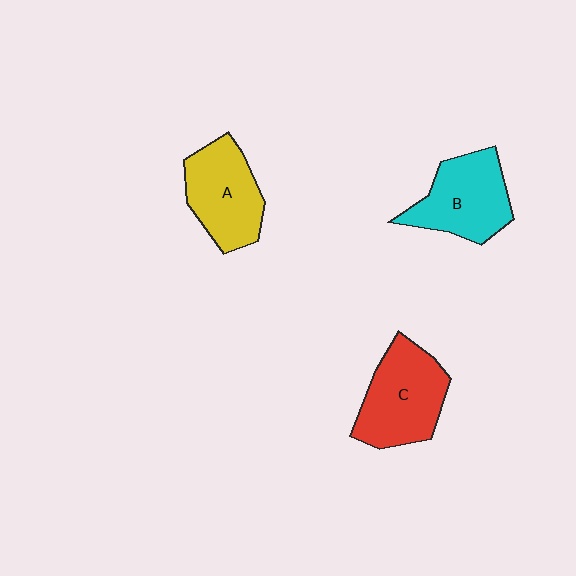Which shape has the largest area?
Shape C (red).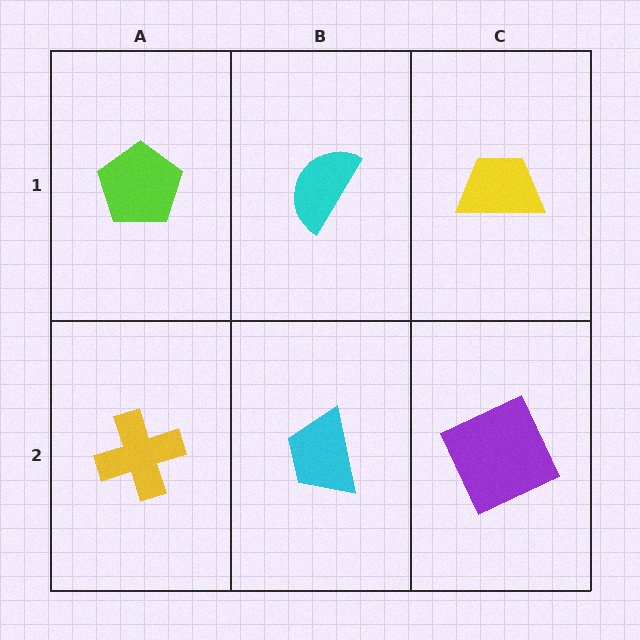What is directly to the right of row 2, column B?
A purple square.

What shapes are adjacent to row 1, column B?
A cyan trapezoid (row 2, column B), a lime pentagon (row 1, column A), a yellow trapezoid (row 1, column C).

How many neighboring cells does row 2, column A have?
2.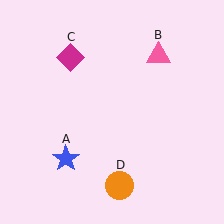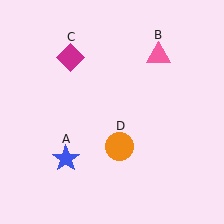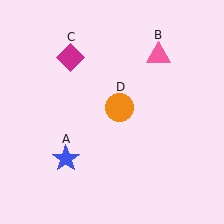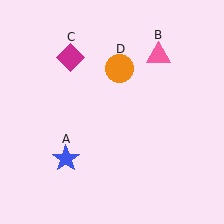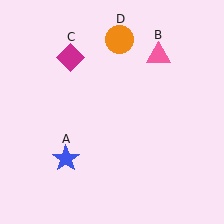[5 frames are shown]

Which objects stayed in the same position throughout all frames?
Blue star (object A) and pink triangle (object B) and magenta diamond (object C) remained stationary.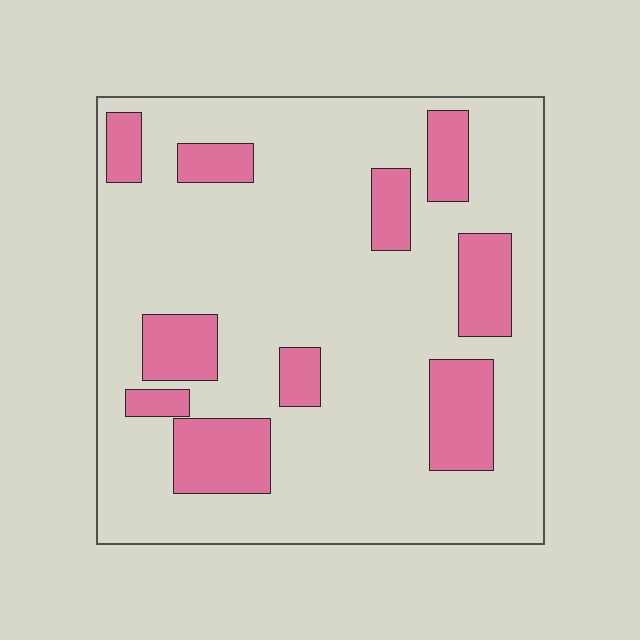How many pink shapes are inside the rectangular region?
10.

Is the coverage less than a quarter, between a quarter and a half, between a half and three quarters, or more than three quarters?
Less than a quarter.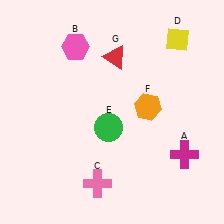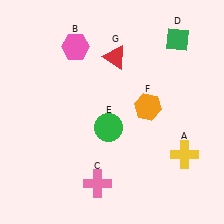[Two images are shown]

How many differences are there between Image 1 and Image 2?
There are 2 differences between the two images.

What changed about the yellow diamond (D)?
In Image 1, D is yellow. In Image 2, it changed to green.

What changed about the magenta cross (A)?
In Image 1, A is magenta. In Image 2, it changed to yellow.